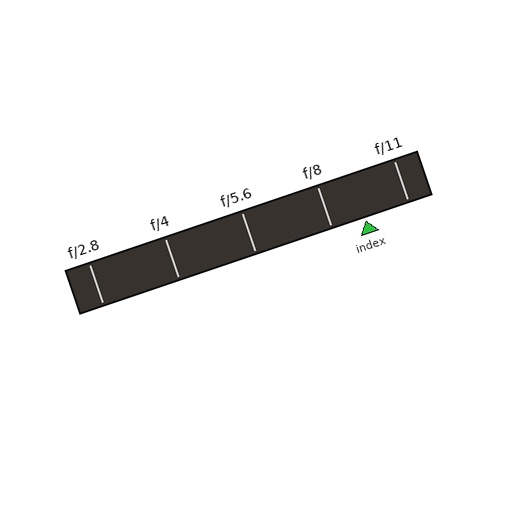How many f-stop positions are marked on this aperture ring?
There are 5 f-stop positions marked.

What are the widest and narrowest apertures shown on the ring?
The widest aperture shown is f/2.8 and the narrowest is f/11.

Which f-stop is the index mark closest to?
The index mark is closest to f/8.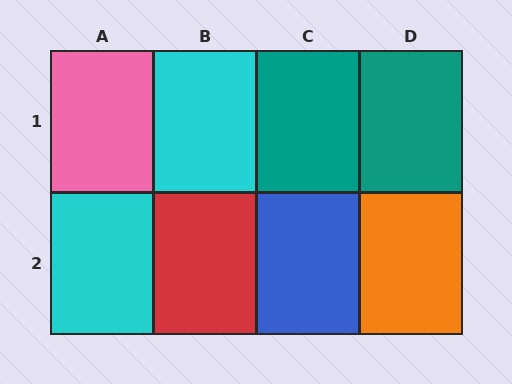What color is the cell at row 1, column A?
Pink.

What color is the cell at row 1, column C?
Teal.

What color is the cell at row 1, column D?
Teal.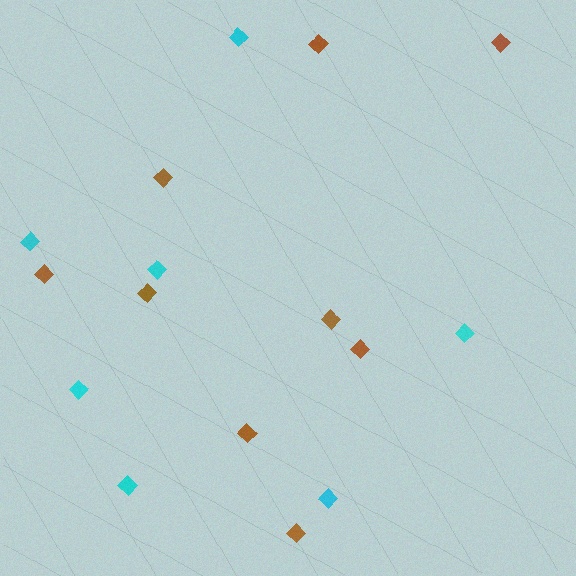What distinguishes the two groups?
There are 2 groups: one group of cyan diamonds (7) and one group of brown diamonds (9).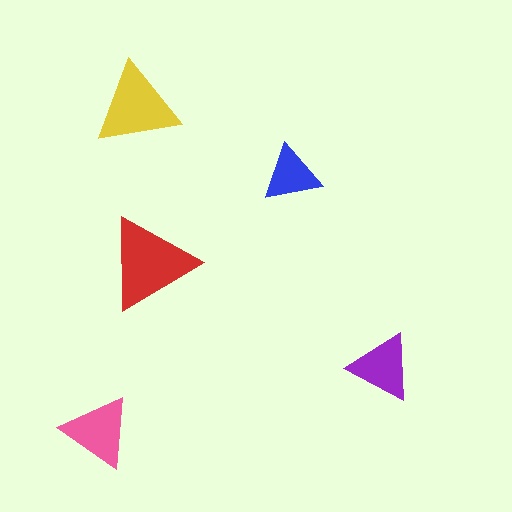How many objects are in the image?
There are 5 objects in the image.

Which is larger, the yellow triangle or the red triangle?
The red one.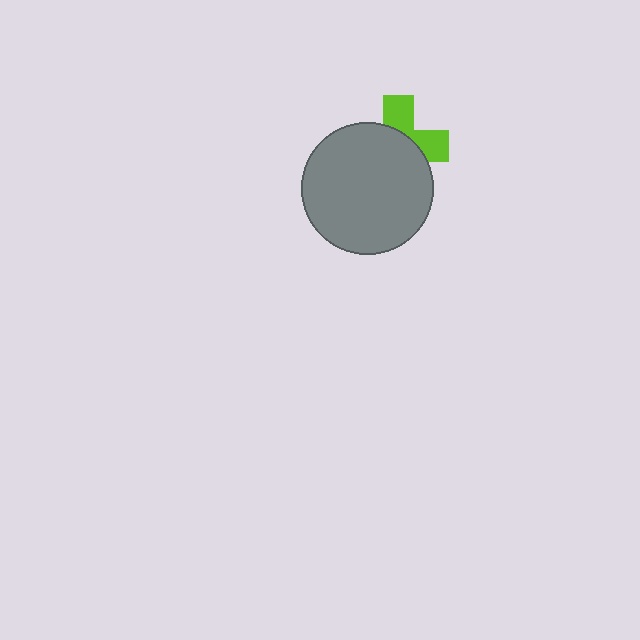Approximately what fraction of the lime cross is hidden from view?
Roughly 62% of the lime cross is hidden behind the gray circle.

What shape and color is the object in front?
The object in front is a gray circle.